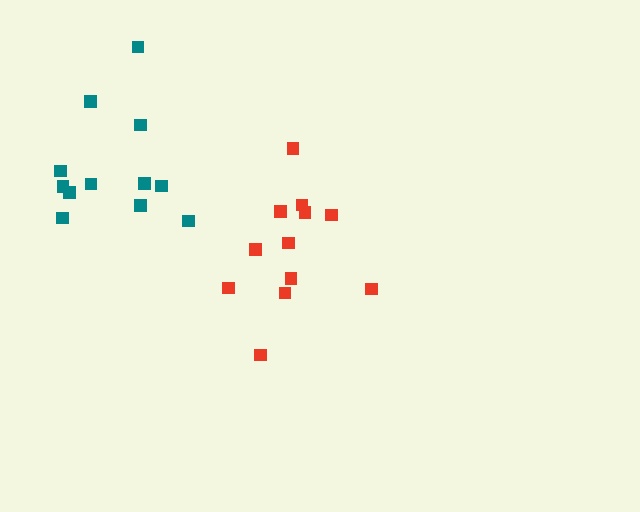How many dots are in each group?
Group 1: 12 dots, Group 2: 12 dots (24 total).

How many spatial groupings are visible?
There are 2 spatial groupings.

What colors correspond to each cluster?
The clusters are colored: teal, red.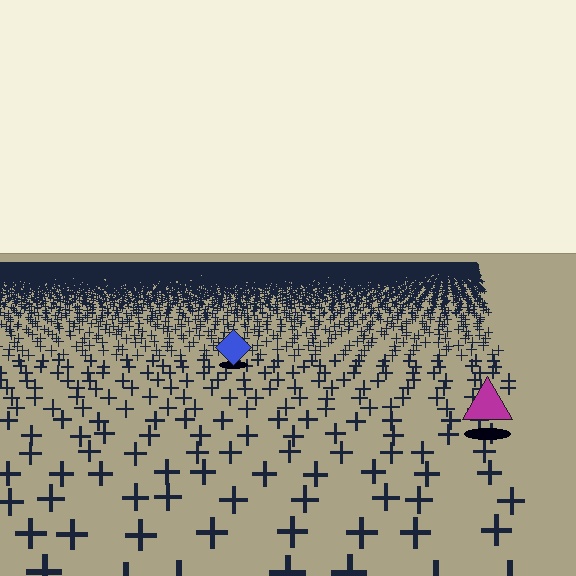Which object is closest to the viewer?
The magenta triangle is closest. The texture marks near it are larger and more spread out.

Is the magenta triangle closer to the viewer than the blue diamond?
Yes. The magenta triangle is closer — you can tell from the texture gradient: the ground texture is coarser near it.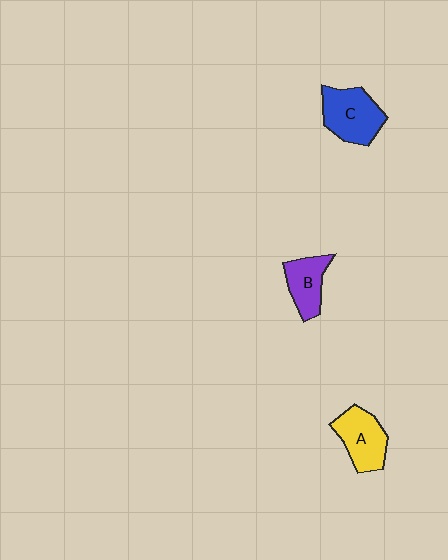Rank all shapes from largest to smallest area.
From largest to smallest: C (blue), A (yellow), B (purple).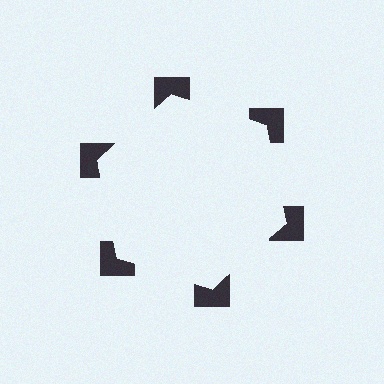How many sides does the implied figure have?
6 sides.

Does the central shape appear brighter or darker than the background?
It typically appears slightly brighter than the background, even though no actual brightness change is drawn.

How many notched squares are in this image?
There are 6 — one at each vertex of the illusory hexagon.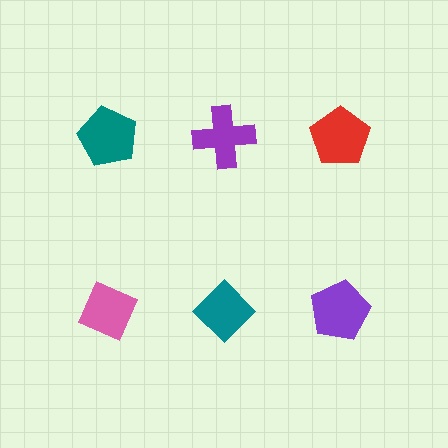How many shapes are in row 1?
3 shapes.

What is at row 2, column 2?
A teal diamond.